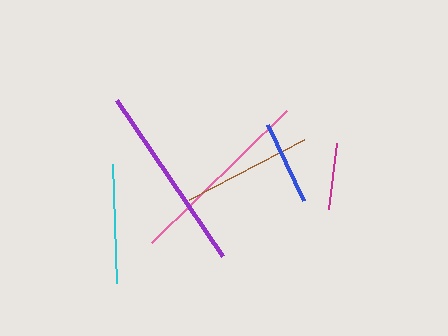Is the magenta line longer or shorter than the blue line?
The blue line is longer than the magenta line.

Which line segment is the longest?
The pink line is the longest at approximately 189 pixels.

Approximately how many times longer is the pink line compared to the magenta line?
The pink line is approximately 2.8 times the length of the magenta line.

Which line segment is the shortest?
The magenta line is the shortest at approximately 66 pixels.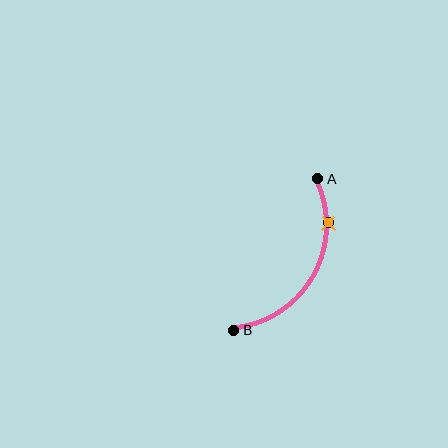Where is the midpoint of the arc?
The arc midpoint is the point on the curve farthest from the straight line joining A and B. It sits to the right of that line.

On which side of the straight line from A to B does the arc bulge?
The arc bulges to the right of the straight line connecting A and B.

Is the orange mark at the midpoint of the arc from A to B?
No. The orange mark lies on the arc but is closer to endpoint A. The arc midpoint would be at the point on the curve equidistant along the arc from both A and B.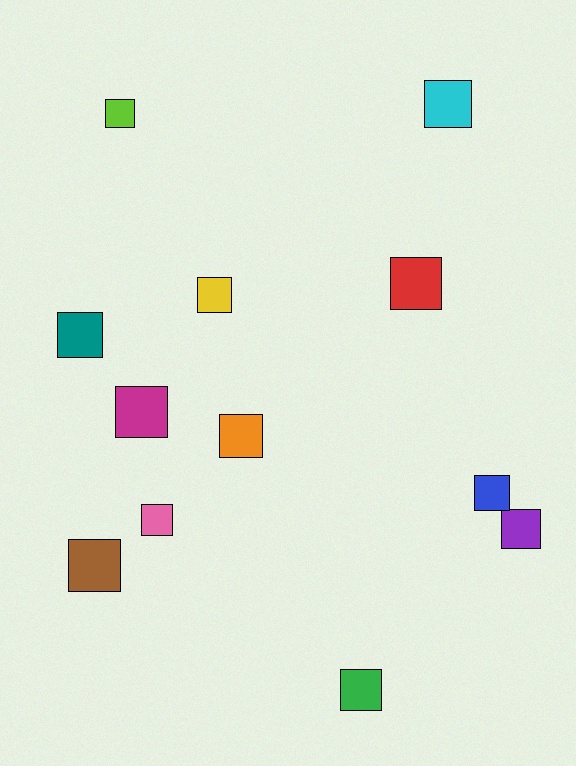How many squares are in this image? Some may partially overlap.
There are 12 squares.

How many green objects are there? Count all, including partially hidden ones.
There is 1 green object.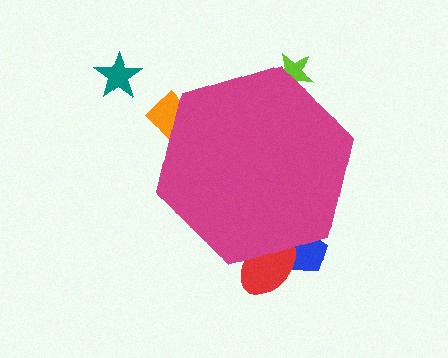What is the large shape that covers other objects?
A magenta hexagon.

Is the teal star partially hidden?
No, the teal star is fully visible.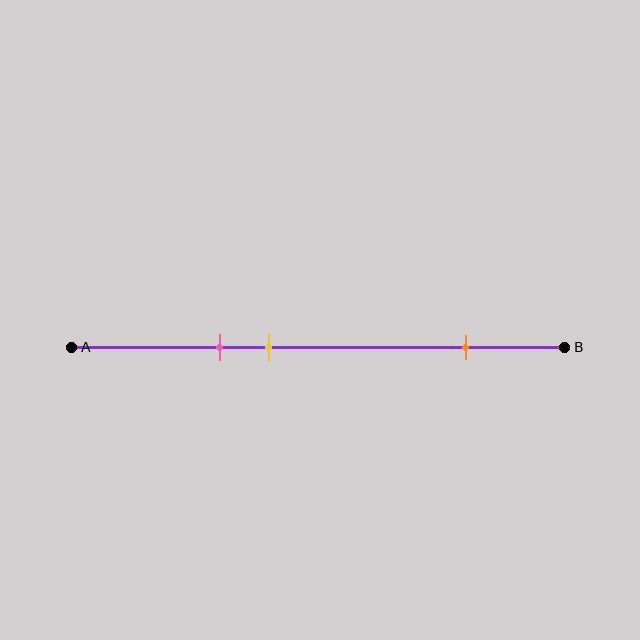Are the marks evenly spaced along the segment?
No, the marks are not evenly spaced.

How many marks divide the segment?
There are 3 marks dividing the segment.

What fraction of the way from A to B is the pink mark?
The pink mark is approximately 30% (0.3) of the way from A to B.